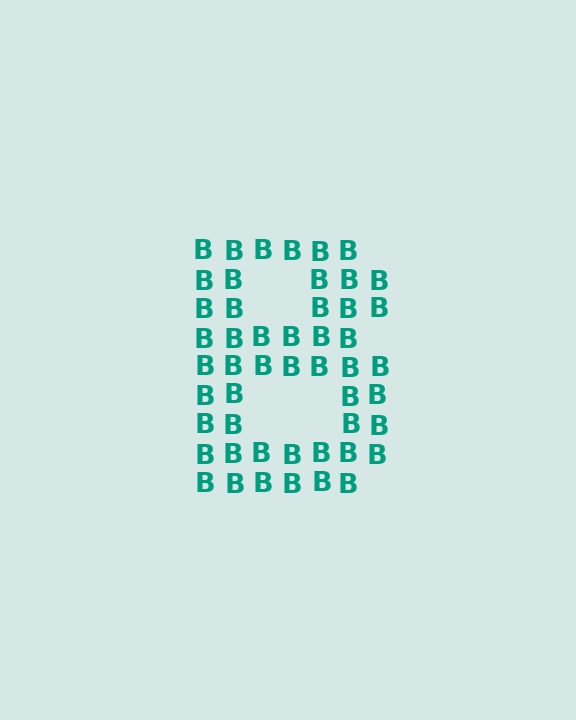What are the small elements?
The small elements are letter B's.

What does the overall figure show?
The overall figure shows the letter B.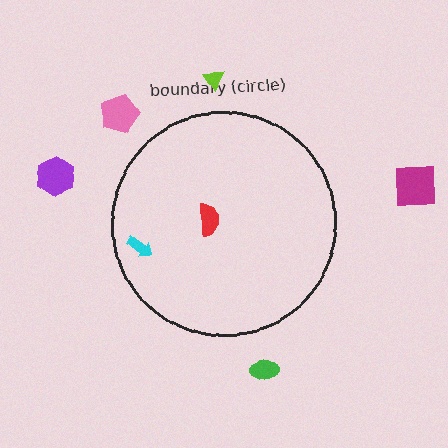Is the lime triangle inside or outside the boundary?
Outside.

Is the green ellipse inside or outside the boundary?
Outside.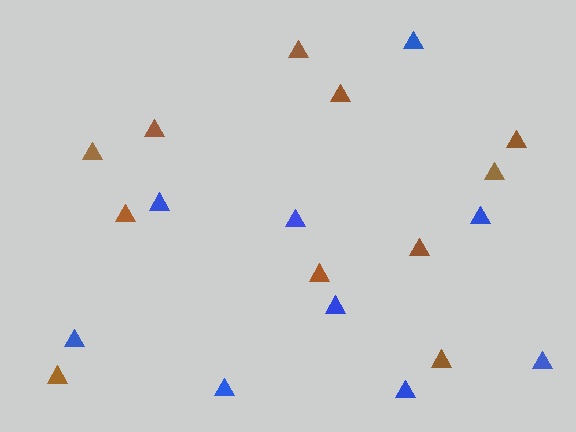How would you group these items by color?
There are 2 groups: one group of brown triangles (11) and one group of blue triangles (9).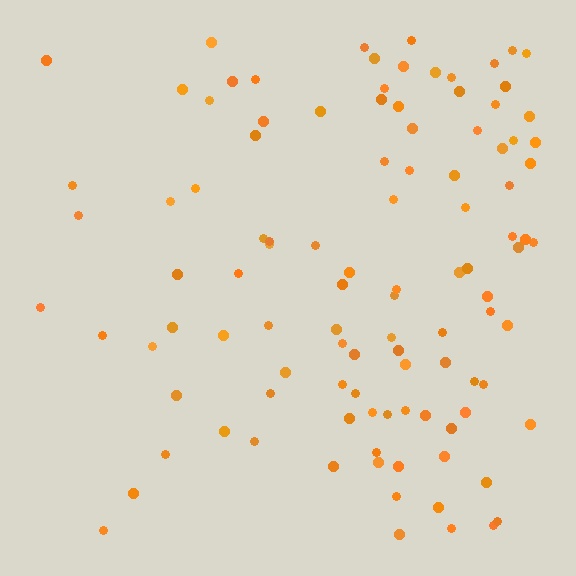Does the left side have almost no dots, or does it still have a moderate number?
Still a moderate number, just noticeably fewer than the right.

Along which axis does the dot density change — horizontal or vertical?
Horizontal.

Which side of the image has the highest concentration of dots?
The right.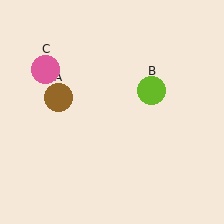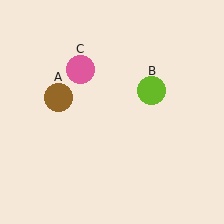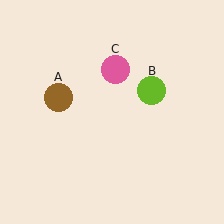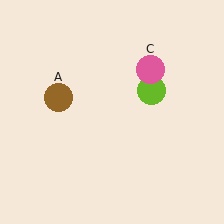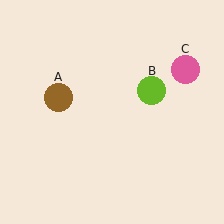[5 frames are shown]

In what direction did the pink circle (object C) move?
The pink circle (object C) moved right.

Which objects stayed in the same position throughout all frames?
Brown circle (object A) and lime circle (object B) remained stationary.